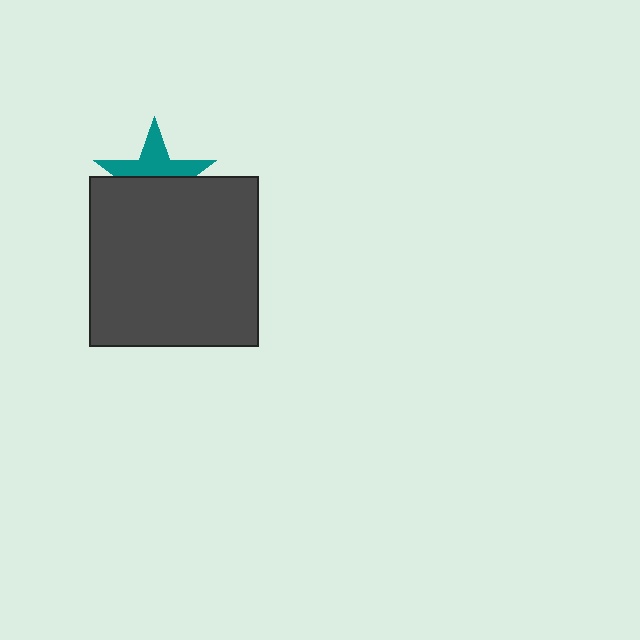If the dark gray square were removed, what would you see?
You would see the complete teal star.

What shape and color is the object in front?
The object in front is a dark gray square.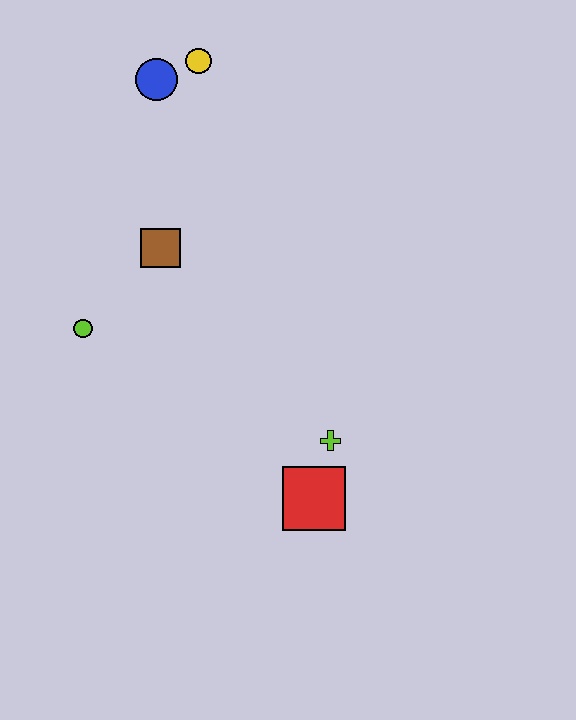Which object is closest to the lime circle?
The brown square is closest to the lime circle.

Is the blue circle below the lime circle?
No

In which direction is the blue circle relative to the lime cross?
The blue circle is above the lime cross.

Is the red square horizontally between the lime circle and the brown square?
No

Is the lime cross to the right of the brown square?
Yes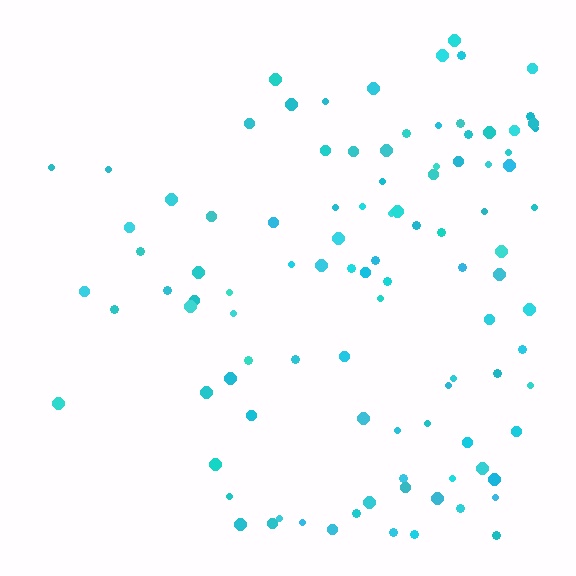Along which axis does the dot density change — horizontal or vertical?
Horizontal.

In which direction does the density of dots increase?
From left to right, with the right side densest.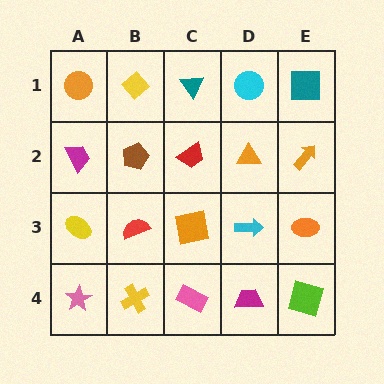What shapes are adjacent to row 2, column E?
A teal square (row 1, column E), an orange ellipse (row 3, column E), an orange triangle (row 2, column D).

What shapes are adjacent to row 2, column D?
A cyan circle (row 1, column D), a cyan arrow (row 3, column D), a red trapezoid (row 2, column C), an orange arrow (row 2, column E).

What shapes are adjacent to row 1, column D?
An orange triangle (row 2, column D), a teal triangle (row 1, column C), a teal square (row 1, column E).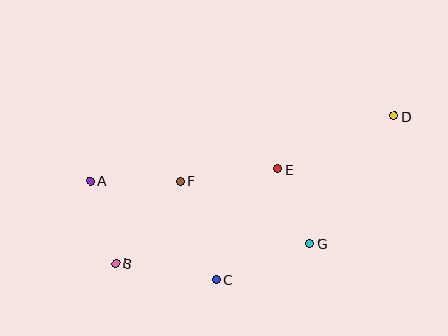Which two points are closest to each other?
Points E and G are closest to each other.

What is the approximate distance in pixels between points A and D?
The distance between A and D is approximately 311 pixels.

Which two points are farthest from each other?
Points B and D are farthest from each other.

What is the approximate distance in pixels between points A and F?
The distance between A and F is approximately 90 pixels.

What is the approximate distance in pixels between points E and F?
The distance between E and F is approximately 98 pixels.